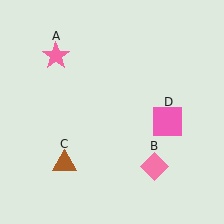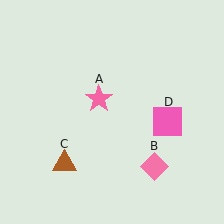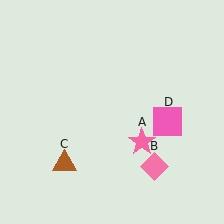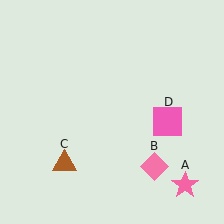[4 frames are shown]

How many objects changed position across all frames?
1 object changed position: pink star (object A).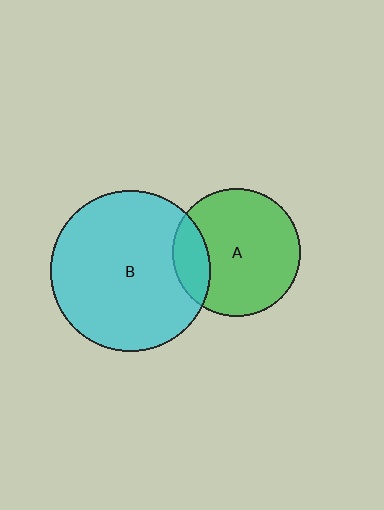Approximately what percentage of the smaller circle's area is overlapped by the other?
Approximately 20%.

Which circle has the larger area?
Circle B (cyan).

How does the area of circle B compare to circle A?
Approximately 1.6 times.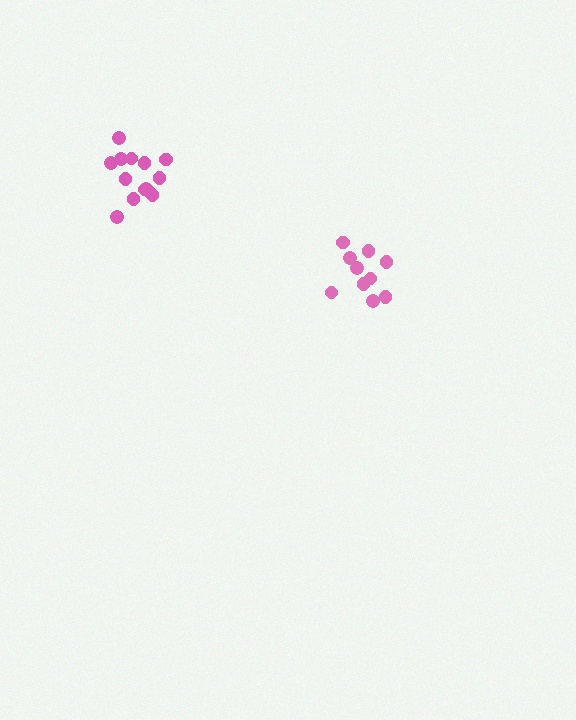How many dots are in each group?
Group 1: 10 dots, Group 2: 14 dots (24 total).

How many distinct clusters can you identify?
There are 2 distinct clusters.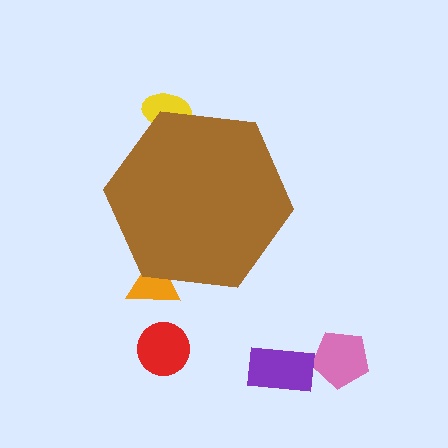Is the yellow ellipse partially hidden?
Yes, the yellow ellipse is partially hidden behind the brown hexagon.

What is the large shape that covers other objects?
A brown hexagon.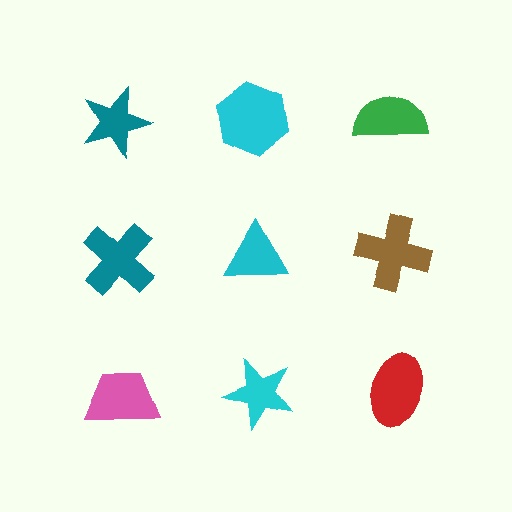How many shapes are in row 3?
3 shapes.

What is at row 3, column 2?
A cyan star.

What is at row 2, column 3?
A brown cross.